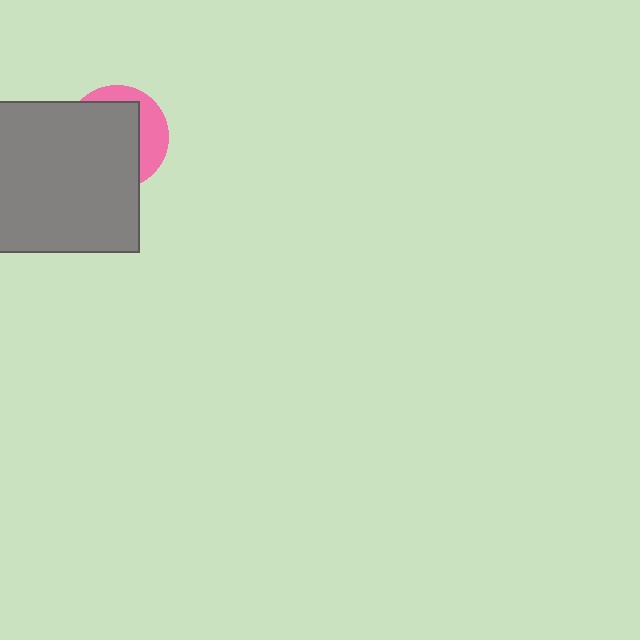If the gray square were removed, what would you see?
You would see the complete pink circle.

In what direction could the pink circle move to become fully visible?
The pink circle could move toward the upper-right. That would shift it out from behind the gray square entirely.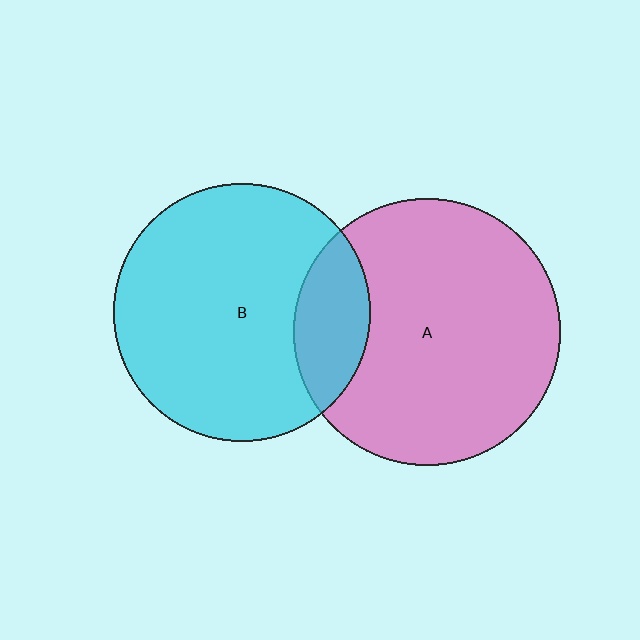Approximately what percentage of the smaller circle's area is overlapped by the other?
Approximately 20%.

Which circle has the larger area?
Circle A (pink).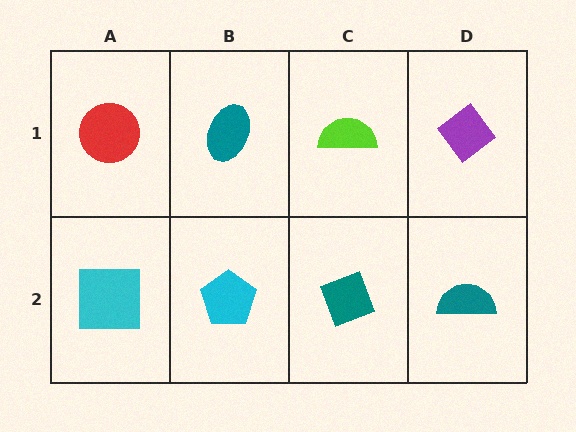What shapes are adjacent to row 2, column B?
A teal ellipse (row 1, column B), a cyan square (row 2, column A), a teal diamond (row 2, column C).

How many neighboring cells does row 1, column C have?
3.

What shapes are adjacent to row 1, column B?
A cyan pentagon (row 2, column B), a red circle (row 1, column A), a lime semicircle (row 1, column C).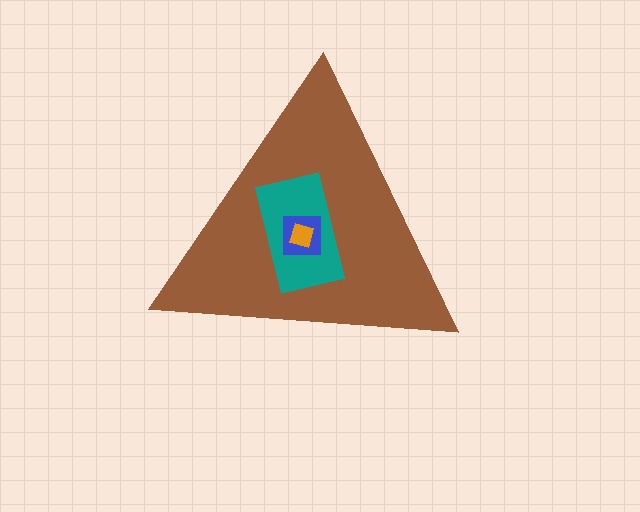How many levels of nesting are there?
4.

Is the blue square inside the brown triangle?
Yes.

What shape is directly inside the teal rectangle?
The blue square.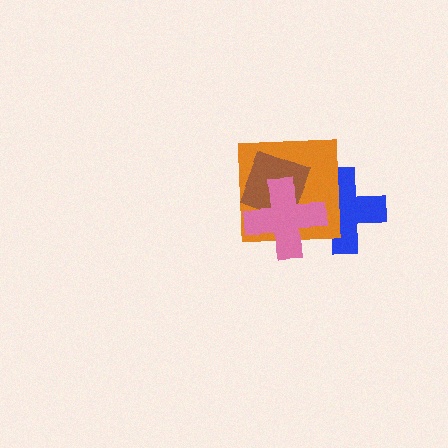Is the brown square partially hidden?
Yes, it is partially covered by another shape.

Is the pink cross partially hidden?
No, no other shape covers it.